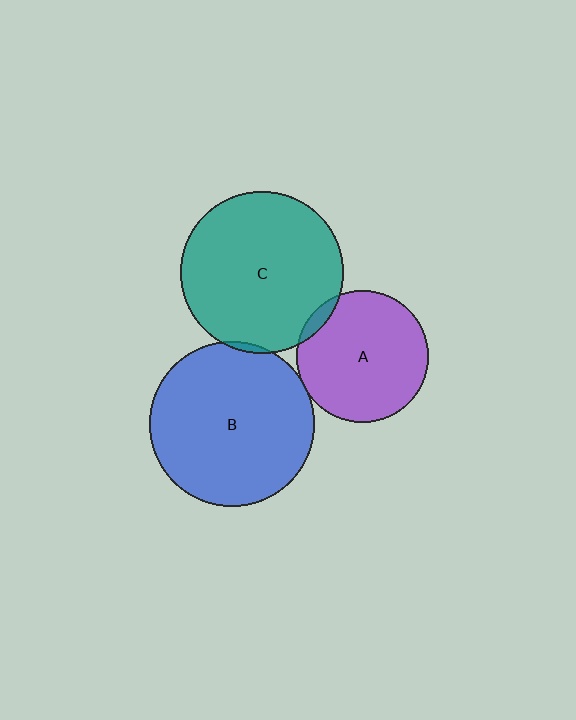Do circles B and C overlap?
Yes.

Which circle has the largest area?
Circle B (blue).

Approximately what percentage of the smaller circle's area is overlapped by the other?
Approximately 5%.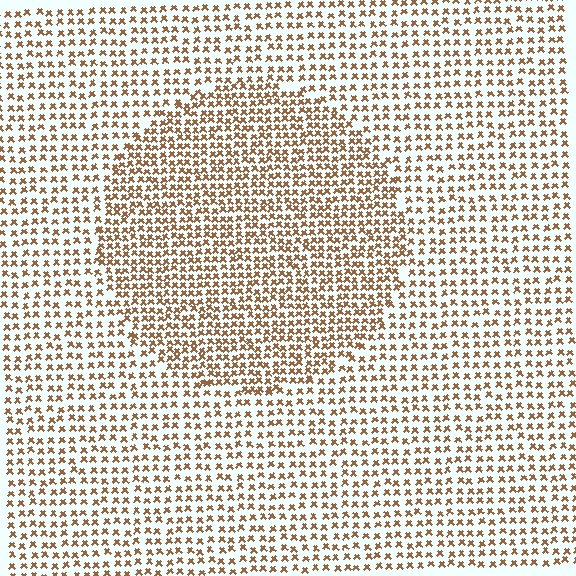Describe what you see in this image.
The image contains small brown elements arranged at two different densities. A circle-shaped region is visible where the elements are more densely packed than the surrounding area.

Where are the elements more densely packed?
The elements are more densely packed inside the circle boundary.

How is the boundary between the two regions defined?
The boundary is defined by a change in element density (approximately 1.6x ratio). All elements are the same color, size, and shape.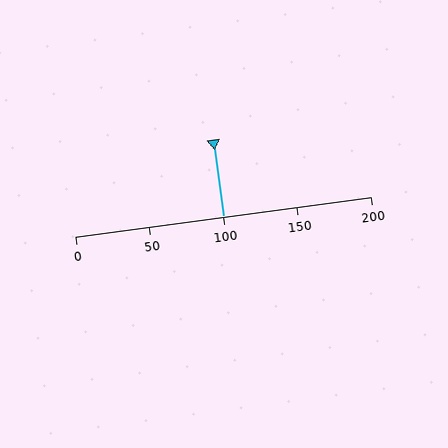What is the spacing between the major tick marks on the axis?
The major ticks are spaced 50 apart.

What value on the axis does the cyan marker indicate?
The marker indicates approximately 100.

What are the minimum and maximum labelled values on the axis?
The axis runs from 0 to 200.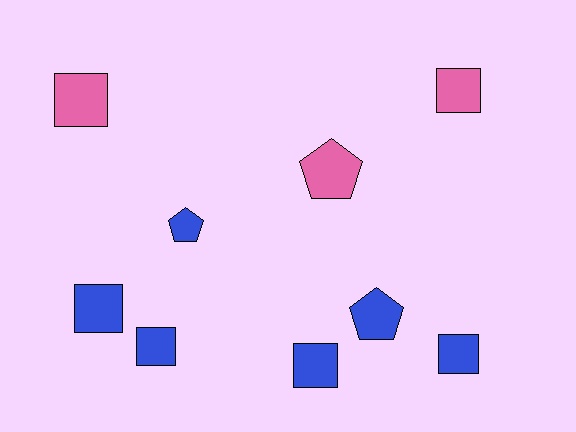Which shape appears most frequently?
Square, with 6 objects.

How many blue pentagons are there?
There are 2 blue pentagons.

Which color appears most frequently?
Blue, with 6 objects.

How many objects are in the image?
There are 9 objects.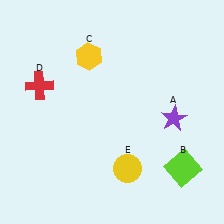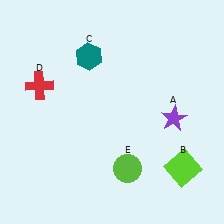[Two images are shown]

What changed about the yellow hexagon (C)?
In Image 1, C is yellow. In Image 2, it changed to teal.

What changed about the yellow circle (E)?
In Image 1, E is yellow. In Image 2, it changed to lime.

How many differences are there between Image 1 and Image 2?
There are 2 differences between the two images.